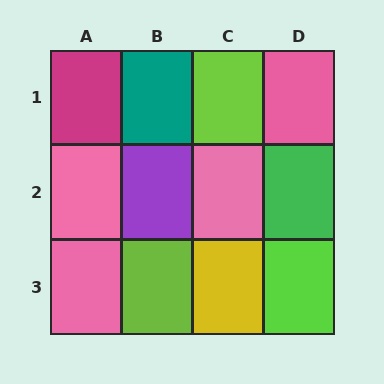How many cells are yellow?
1 cell is yellow.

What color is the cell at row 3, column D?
Lime.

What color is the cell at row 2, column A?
Pink.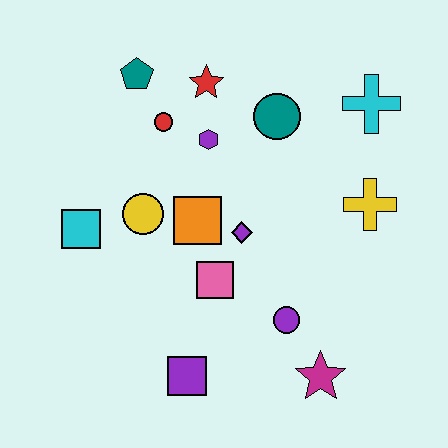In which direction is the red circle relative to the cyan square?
The red circle is above the cyan square.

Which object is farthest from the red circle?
The magenta star is farthest from the red circle.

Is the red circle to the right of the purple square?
No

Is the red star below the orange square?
No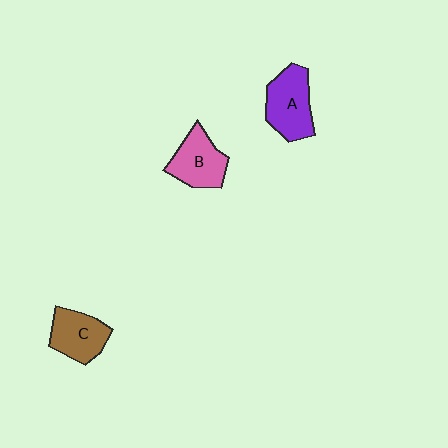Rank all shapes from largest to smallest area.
From largest to smallest: A (purple), B (pink), C (brown).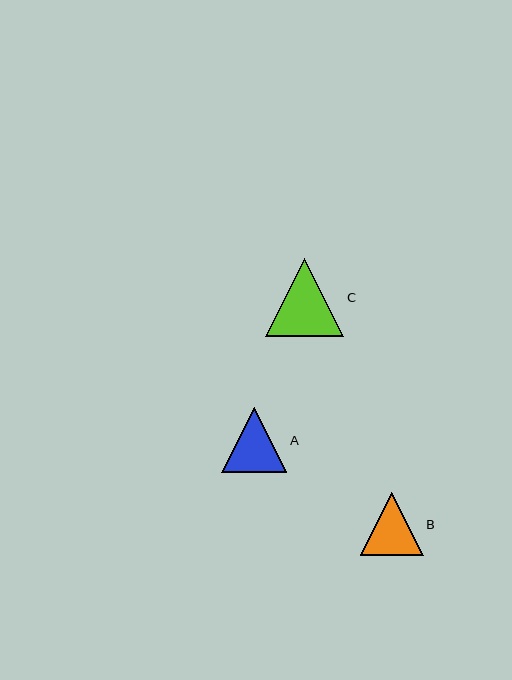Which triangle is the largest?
Triangle C is the largest with a size of approximately 78 pixels.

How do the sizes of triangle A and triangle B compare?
Triangle A and triangle B are approximately the same size.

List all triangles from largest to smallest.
From largest to smallest: C, A, B.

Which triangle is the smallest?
Triangle B is the smallest with a size of approximately 63 pixels.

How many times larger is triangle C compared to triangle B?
Triangle C is approximately 1.2 times the size of triangle B.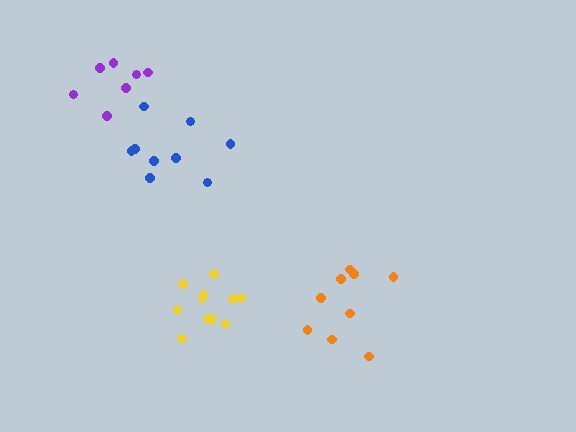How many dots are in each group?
Group 1: 9 dots, Group 2: 11 dots, Group 3: 9 dots, Group 4: 7 dots (36 total).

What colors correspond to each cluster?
The clusters are colored: orange, yellow, blue, purple.